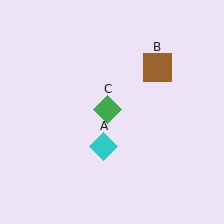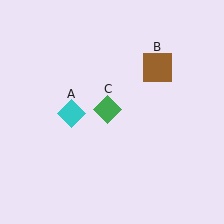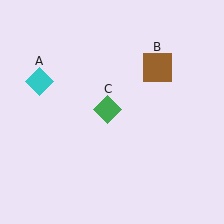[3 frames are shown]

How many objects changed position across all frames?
1 object changed position: cyan diamond (object A).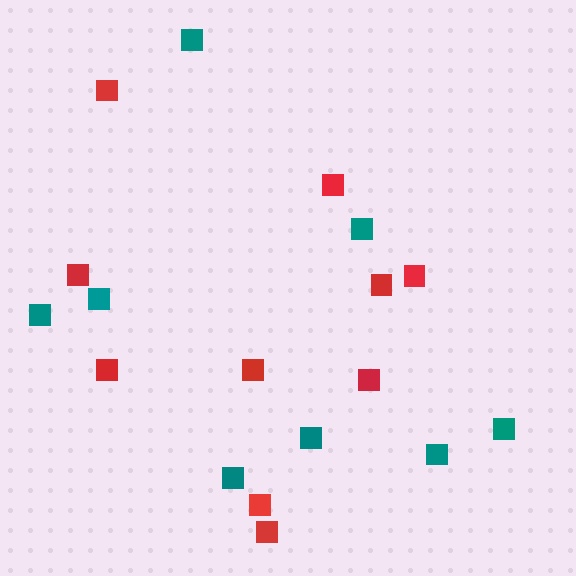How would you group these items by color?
There are 2 groups: one group of red squares (10) and one group of teal squares (8).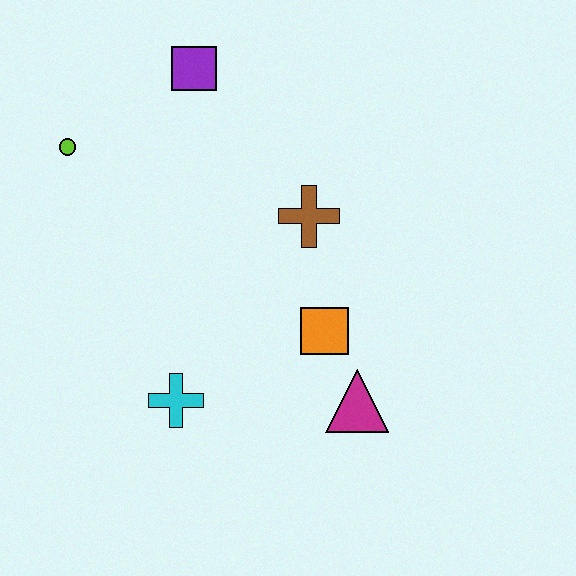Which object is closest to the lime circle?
The purple square is closest to the lime circle.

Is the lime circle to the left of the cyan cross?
Yes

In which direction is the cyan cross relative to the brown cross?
The cyan cross is below the brown cross.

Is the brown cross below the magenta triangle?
No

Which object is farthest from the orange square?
The lime circle is farthest from the orange square.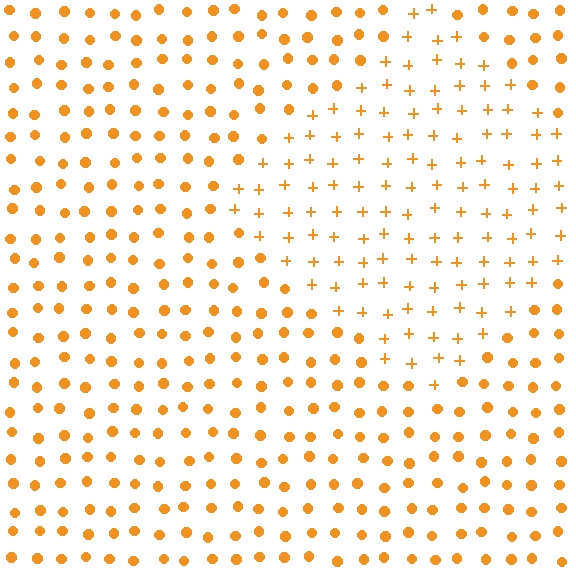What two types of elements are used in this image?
The image uses plus signs inside the diamond region and circles outside it.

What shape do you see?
I see a diamond.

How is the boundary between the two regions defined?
The boundary is defined by a change in element shape: plus signs inside vs. circles outside. All elements share the same color and spacing.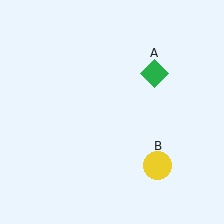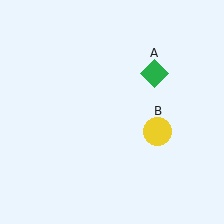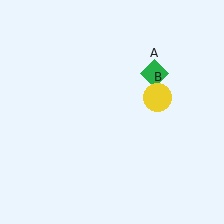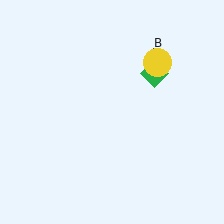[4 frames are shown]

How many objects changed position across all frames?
1 object changed position: yellow circle (object B).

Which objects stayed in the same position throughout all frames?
Green diamond (object A) remained stationary.